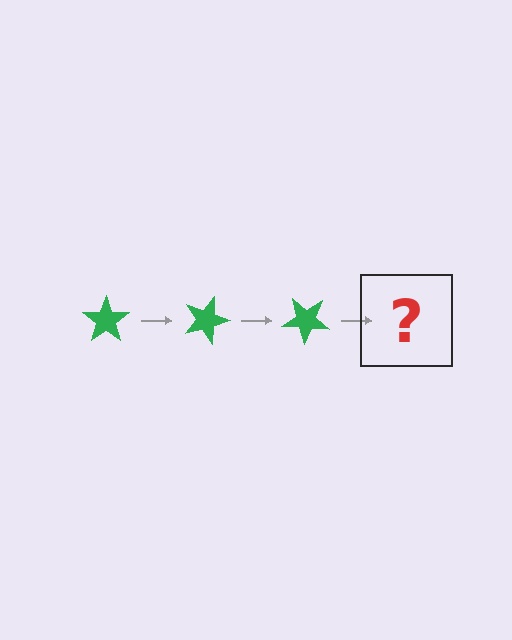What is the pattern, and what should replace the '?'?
The pattern is that the star rotates 20 degrees each step. The '?' should be a green star rotated 60 degrees.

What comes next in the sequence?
The next element should be a green star rotated 60 degrees.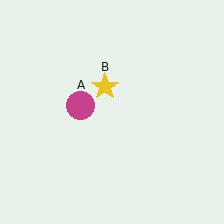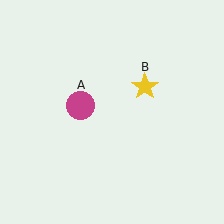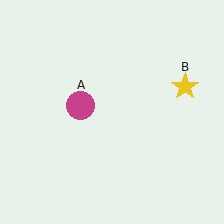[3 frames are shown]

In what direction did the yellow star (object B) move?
The yellow star (object B) moved right.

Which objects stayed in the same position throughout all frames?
Magenta circle (object A) remained stationary.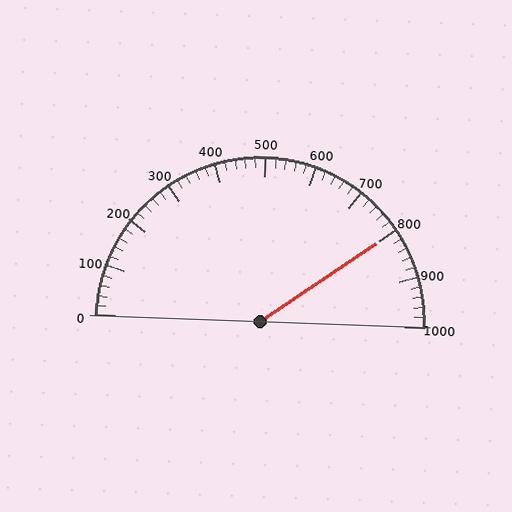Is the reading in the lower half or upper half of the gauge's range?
The reading is in the upper half of the range (0 to 1000).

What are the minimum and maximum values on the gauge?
The gauge ranges from 0 to 1000.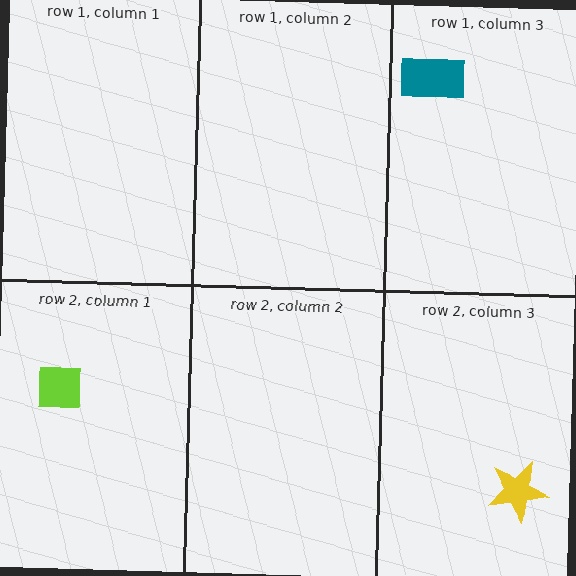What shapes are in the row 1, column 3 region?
The teal rectangle.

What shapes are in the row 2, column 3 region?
The yellow star.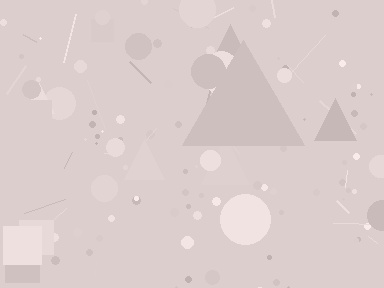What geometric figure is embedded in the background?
A triangle is embedded in the background.